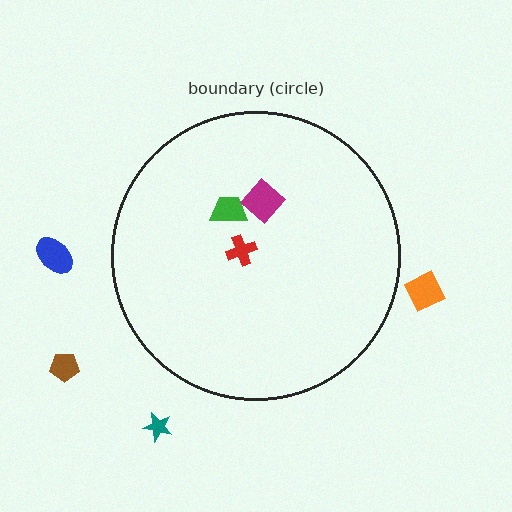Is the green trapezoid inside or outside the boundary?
Inside.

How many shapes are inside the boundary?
3 inside, 4 outside.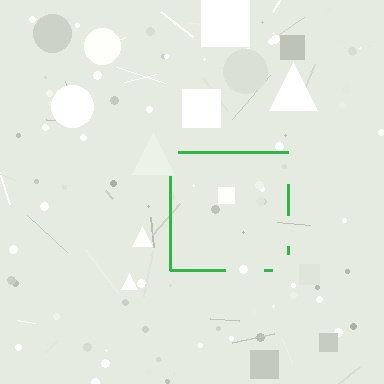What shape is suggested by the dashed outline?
The dashed outline suggests a square.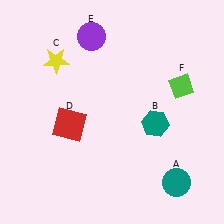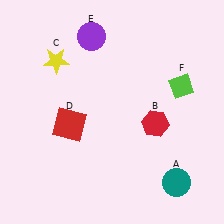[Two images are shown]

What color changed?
The hexagon (B) changed from teal in Image 1 to red in Image 2.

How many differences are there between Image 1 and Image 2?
There is 1 difference between the two images.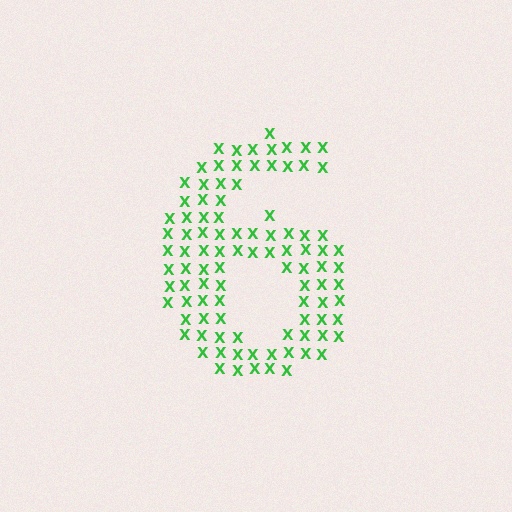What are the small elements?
The small elements are letter X's.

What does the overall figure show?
The overall figure shows the digit 6.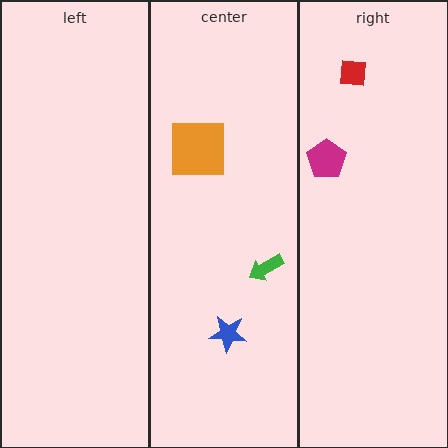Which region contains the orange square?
The center region.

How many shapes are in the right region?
2.